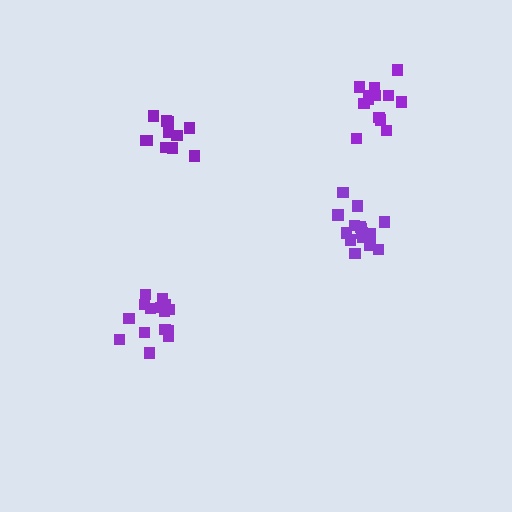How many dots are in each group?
Group 1: 15 dots, Group 2: 11 dots, Group 3: 15 dots, Group 4: 13 dots (54 total).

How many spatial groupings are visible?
There are 4 spatial groupings.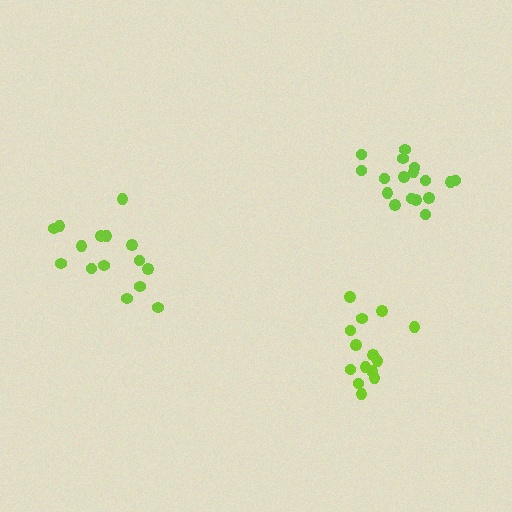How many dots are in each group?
Group 1: 14 dots, Group 2: 17 dots, Group 3: 15 dots (46 total).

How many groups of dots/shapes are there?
There are 3 groups.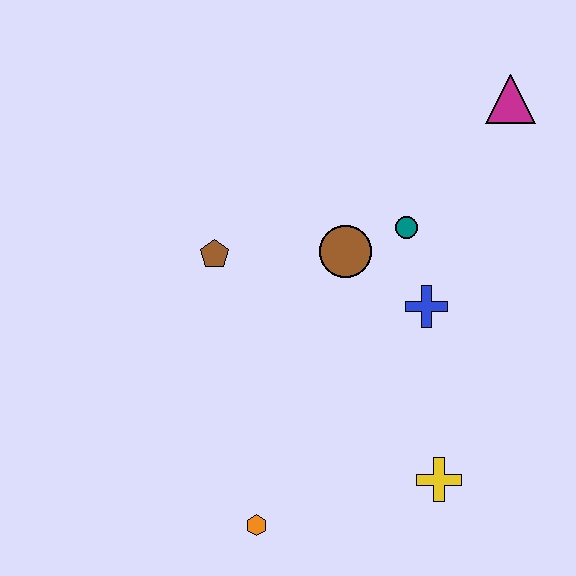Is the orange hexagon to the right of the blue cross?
No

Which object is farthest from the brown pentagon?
The magenta triangle is farthest from the brown pentagon.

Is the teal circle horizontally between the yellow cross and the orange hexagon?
Yes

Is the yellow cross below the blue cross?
Yes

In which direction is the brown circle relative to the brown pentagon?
The brown circle is to the right of the brown pentagon.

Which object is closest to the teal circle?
The brown circle is closest to the teal circle.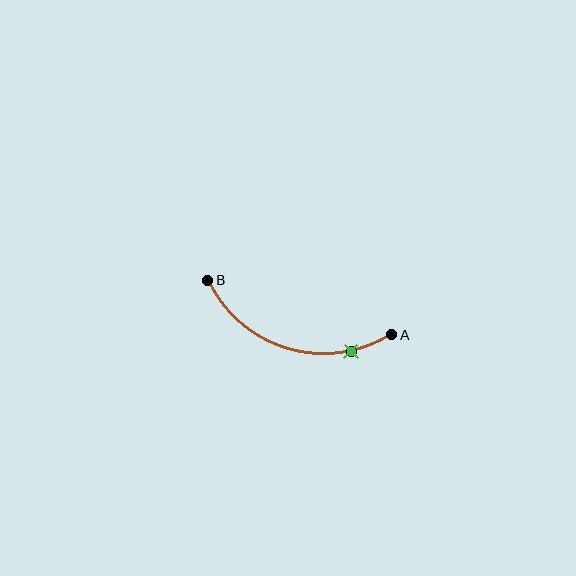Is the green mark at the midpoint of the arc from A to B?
No. The green mark lies on the arc but is closer to endpoint A. The arc midpoint would be at the point on the curve equidistant along the arc from both A and B.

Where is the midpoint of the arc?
The arc midpoint is the point on the curve farthest from the straight line joining A and B. It sits below that line.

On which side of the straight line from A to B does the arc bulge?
The arc bulges below the straight line connecting A and B.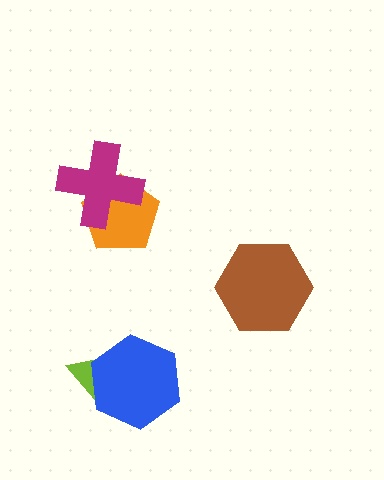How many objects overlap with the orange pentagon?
1 object overlaps with the orange pentagon.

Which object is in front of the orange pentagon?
The magenta cross is in front of the orange pentagon.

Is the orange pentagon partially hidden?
Yes, it is partially covered by another shape.